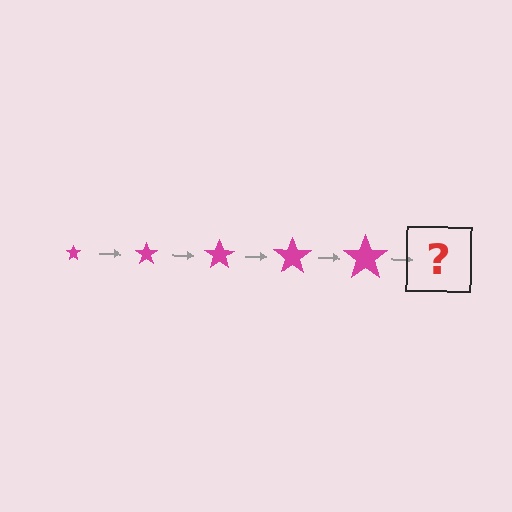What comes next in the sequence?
The next element should be a magenta star, larger than the previous one.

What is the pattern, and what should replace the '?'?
The pattern is that the star gets progressively larger each step. The '?' should be a magenta star, larger than the previous one.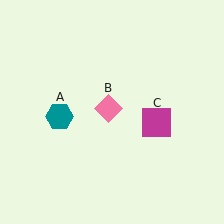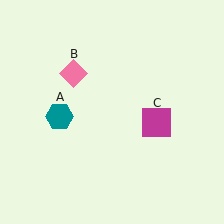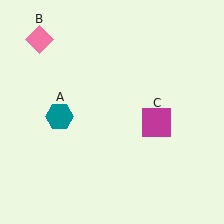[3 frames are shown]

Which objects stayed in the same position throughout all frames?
Teal hexagon (object A) and magenta square (object C) remained stationary.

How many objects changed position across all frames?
1 object changed position: pink diamond (object B).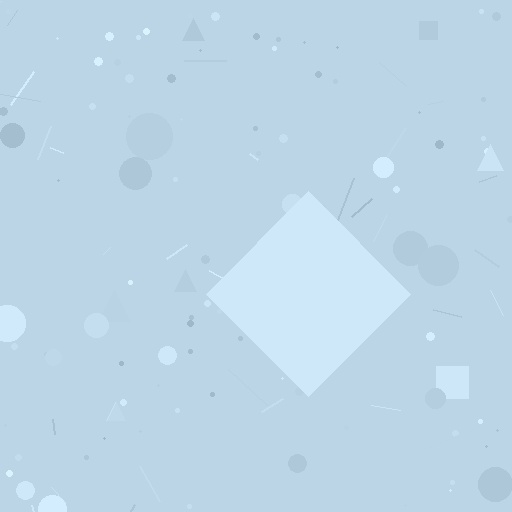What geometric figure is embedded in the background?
A diamond is embedded in the background.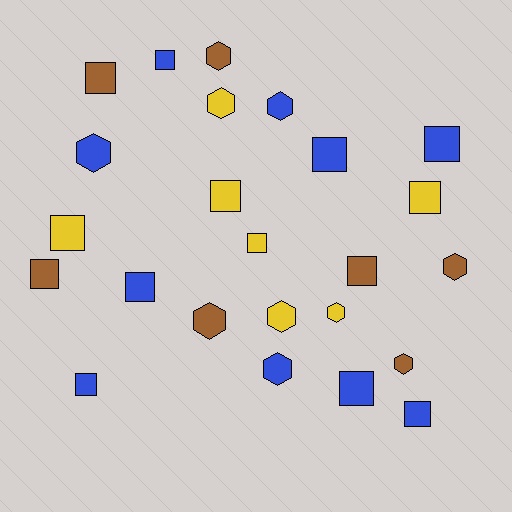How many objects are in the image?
There are 24 objects.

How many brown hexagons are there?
There are 4 brown hexagons.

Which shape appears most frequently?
Square, with 14 objects.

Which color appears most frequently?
Blue, with 10 objects.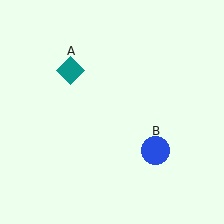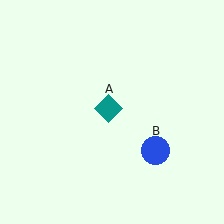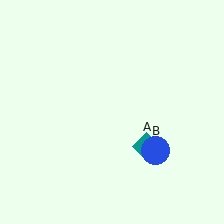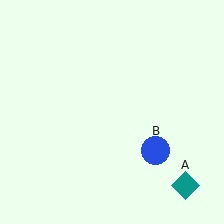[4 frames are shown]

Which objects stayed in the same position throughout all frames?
Blue circle (object B) remained stationary.